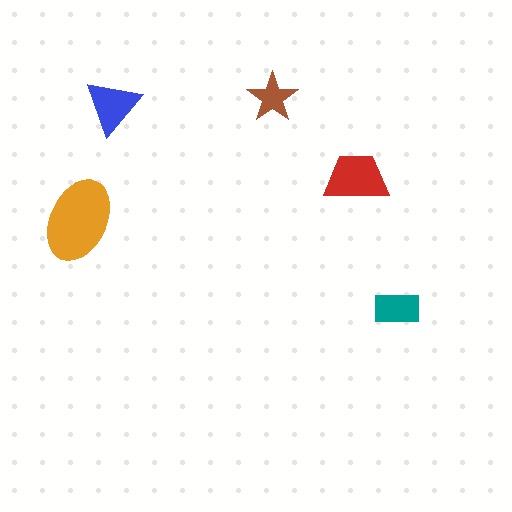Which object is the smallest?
The brown star.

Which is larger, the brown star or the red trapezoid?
The red trapezoid.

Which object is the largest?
The orange ellipse.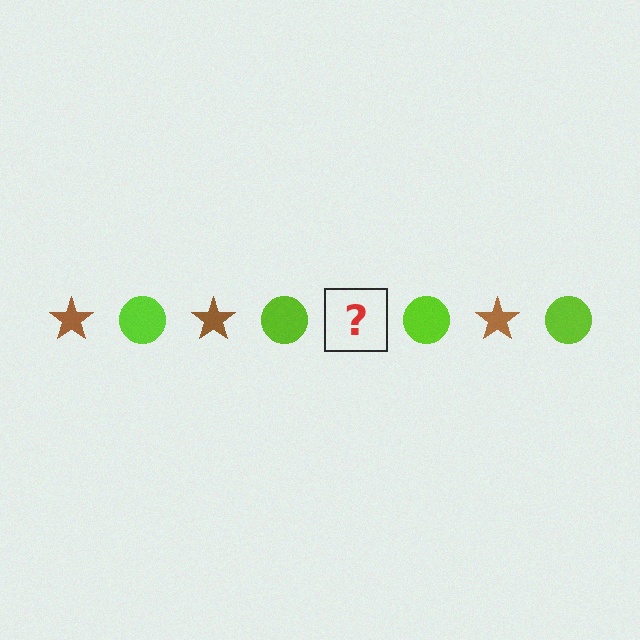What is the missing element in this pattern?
The missing element is a brown star.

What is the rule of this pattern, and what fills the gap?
The rule is that the pattern alternates between brown star and lime circle. The gap should be filled with a brown star.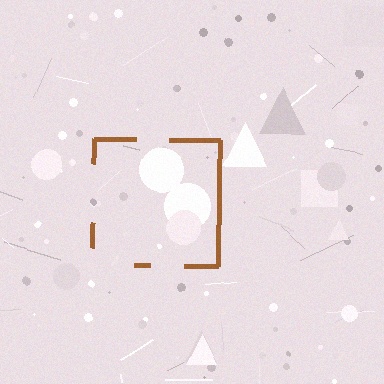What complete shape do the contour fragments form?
The contour fragments form a square.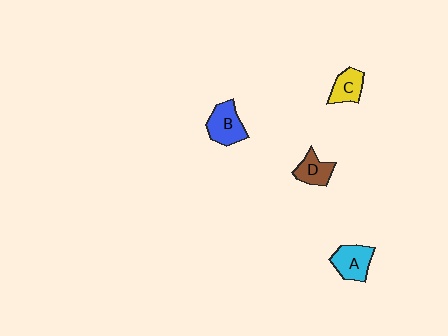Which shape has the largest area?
Shape B (blue).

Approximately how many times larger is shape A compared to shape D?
Approximately 1.3 times.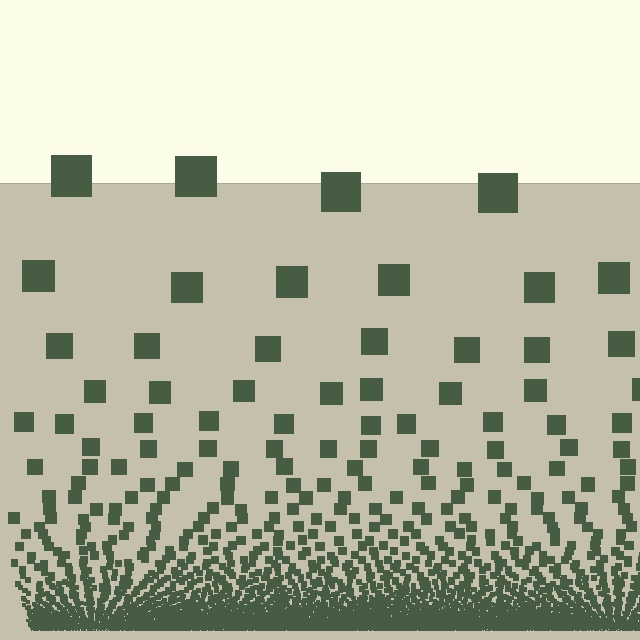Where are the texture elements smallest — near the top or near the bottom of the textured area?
Near the bottom.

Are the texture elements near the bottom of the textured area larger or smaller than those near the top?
Smaller. The gradient is inverted — elements near the bottom are smaller and denser.